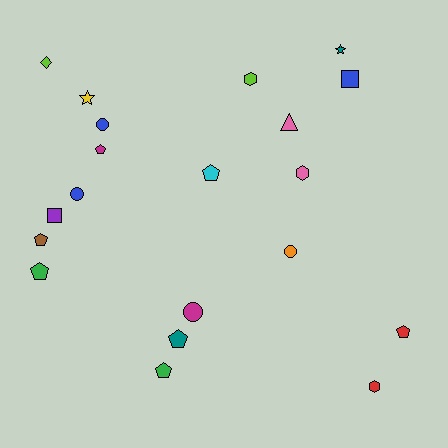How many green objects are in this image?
There are 2 green objects.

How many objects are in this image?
There are 20 objects.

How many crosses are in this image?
There are no crosses.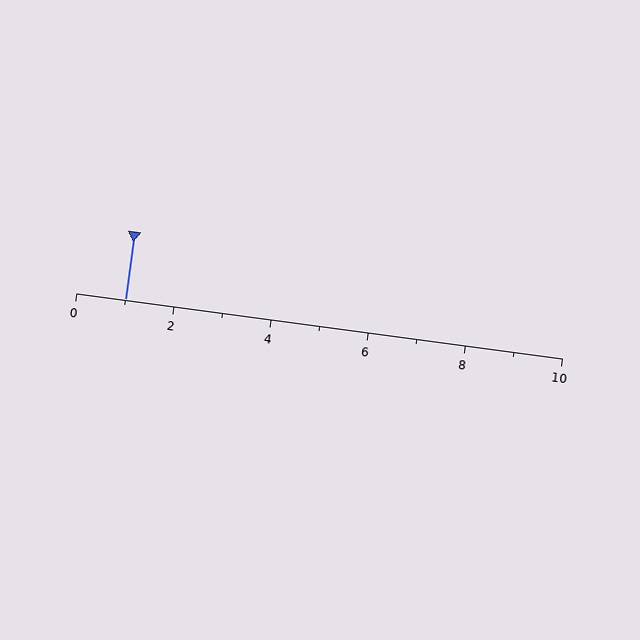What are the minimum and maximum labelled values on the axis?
The axis runs from 0 to 10.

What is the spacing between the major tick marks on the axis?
The major ticks are spaced 2 apart.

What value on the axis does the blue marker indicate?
The marker indicates approximately 1.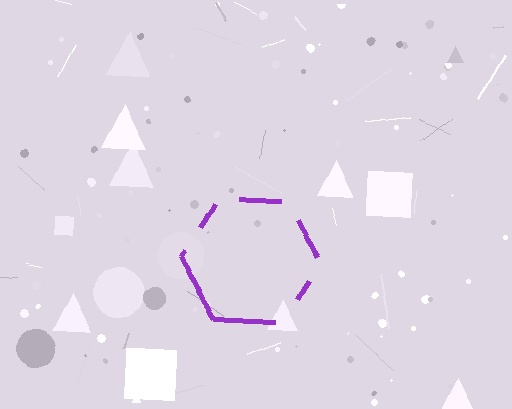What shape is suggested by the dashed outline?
The dashed outline suggests a hexagon.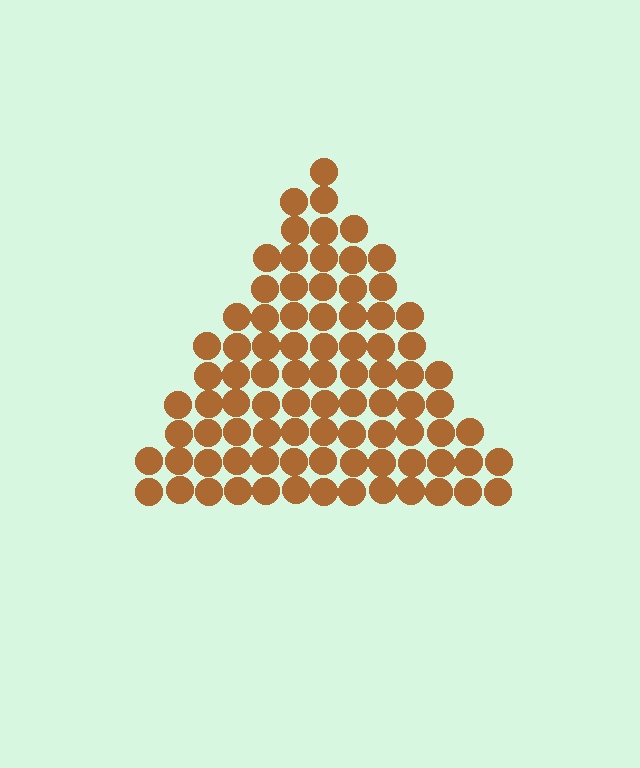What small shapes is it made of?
It is made of small circles.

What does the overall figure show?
The overall figure shows a triangle.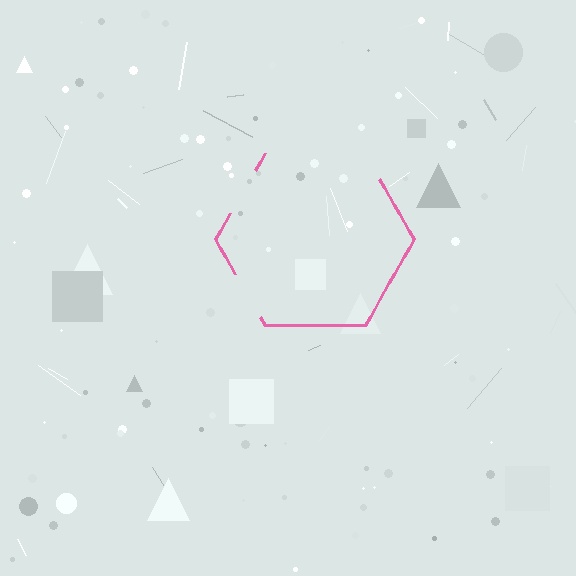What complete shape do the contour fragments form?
The contour fragments form a hexagon.